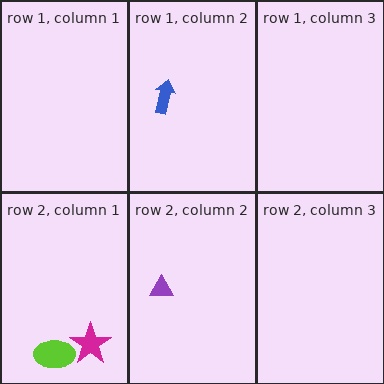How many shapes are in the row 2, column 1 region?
2.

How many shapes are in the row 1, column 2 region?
1.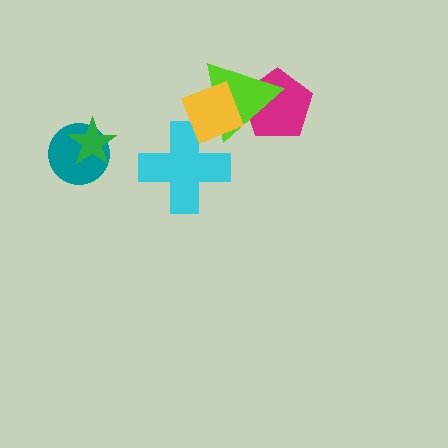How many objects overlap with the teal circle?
1 object overlaps with the teal circle.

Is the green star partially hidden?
No, no other shape covers it.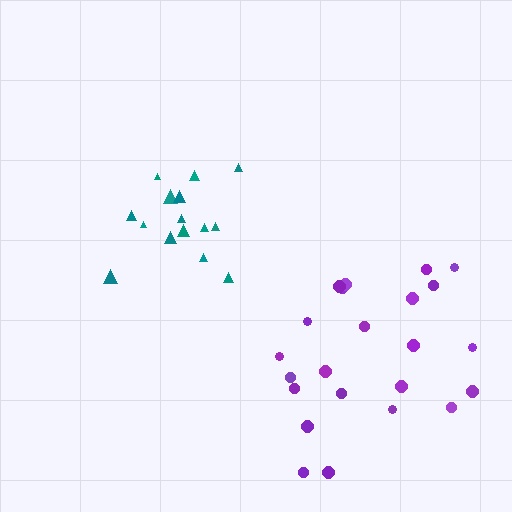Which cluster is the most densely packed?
Teal.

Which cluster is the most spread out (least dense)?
Purple.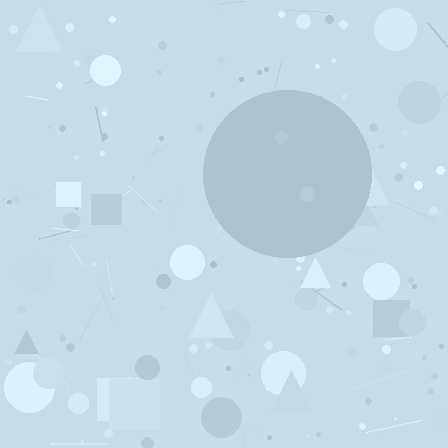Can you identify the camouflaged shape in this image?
The camouflaged shape is a circle.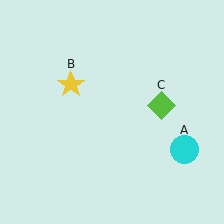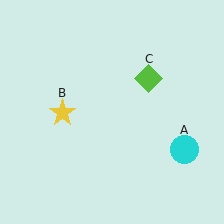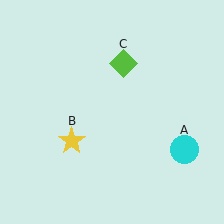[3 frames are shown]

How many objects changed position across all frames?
2 objects changed position: yellow star (object B), lime diamond (object C).